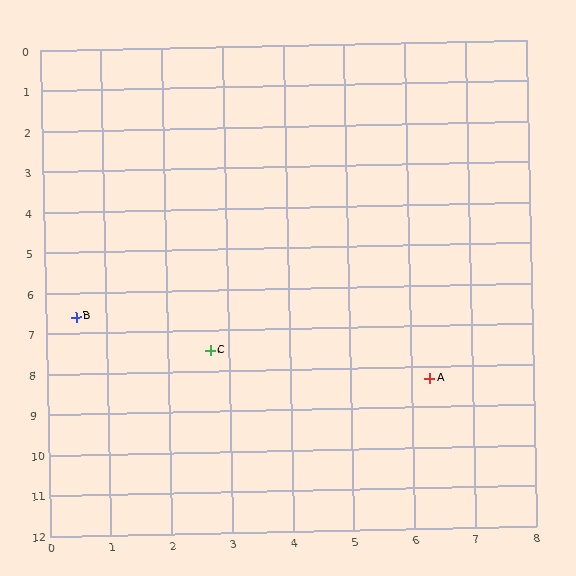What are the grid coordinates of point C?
Point C is at approximately (2.7, 7.5).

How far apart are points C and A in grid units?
Points C and A are about 3.7 grid units apart.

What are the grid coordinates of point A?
Point A is at approximately (6.3, 8.3).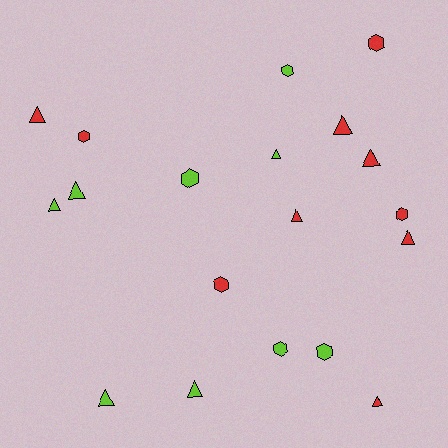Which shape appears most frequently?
Triangle, with 11 objects.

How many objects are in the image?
There are 19 objects.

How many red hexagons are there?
There are 4 red hexagons.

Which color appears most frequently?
Red, with 10 objects.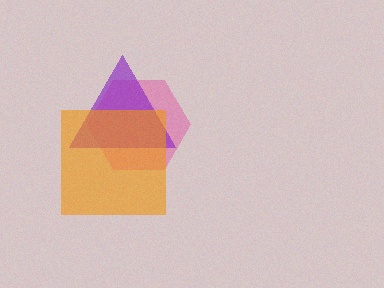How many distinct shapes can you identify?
There are 3 distinct shapes: a pink hexagon, a purple triangle, an orange square.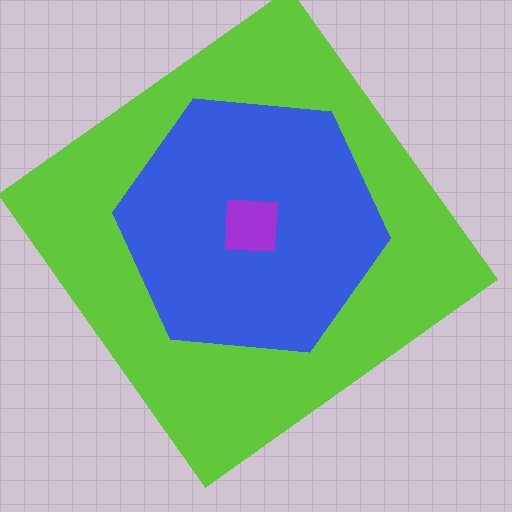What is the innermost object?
The purple square.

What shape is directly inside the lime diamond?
The blue hexagon.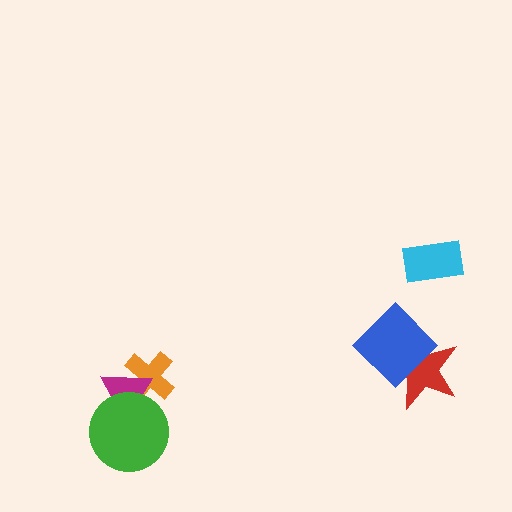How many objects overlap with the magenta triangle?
2 objects overlap with the magenta triangle.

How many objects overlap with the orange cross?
2 objects overlap with the orange cross.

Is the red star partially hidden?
Yes, it is partially covered by another shape.